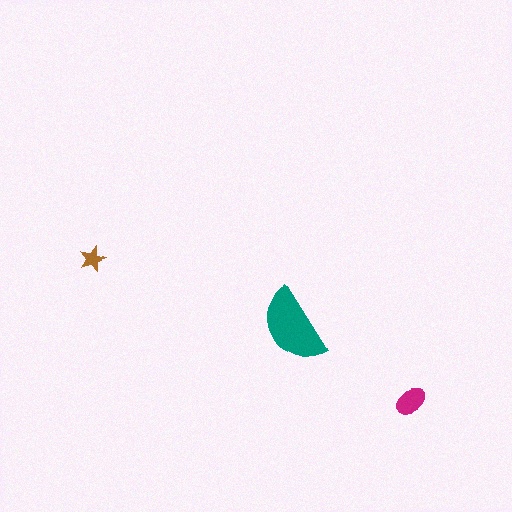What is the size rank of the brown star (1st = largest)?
3rd.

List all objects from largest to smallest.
The teal semicircle, the magenta ellipse, the brown star.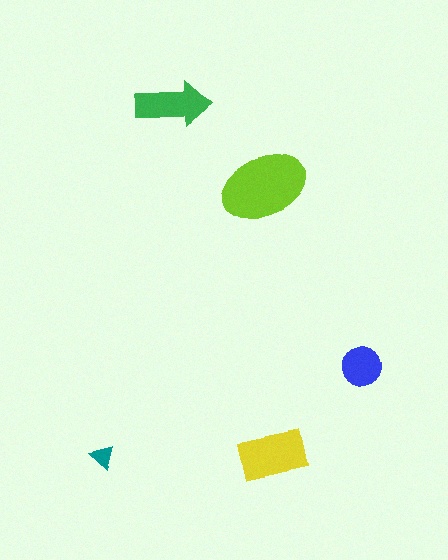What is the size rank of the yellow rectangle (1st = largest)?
2nd.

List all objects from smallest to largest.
The teal triangle, the blue circle, the green arrow, the yellow rectangle, the lime ellipse.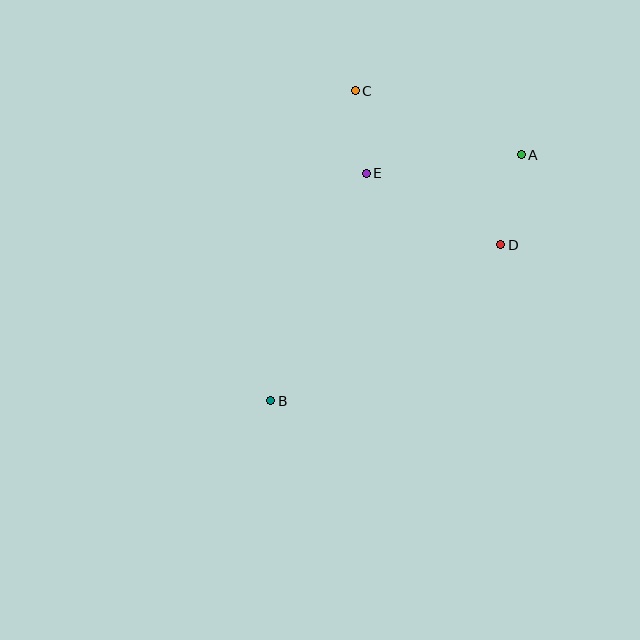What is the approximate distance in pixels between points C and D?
The distance between C and D is approximately 212 pixels.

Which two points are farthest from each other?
Points A and B are farthest from each other.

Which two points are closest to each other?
Points C and E are closest to each other.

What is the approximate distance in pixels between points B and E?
The distance between B and E is approximately 247 pixels.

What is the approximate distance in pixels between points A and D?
The distance between A and D is approximately 92 pixels.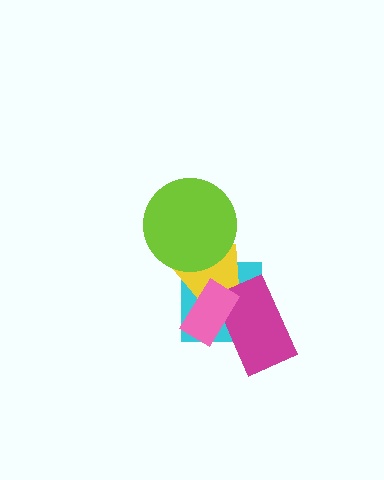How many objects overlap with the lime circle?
1 object overlaps with the lime circle.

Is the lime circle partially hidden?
No, no other shape covers it.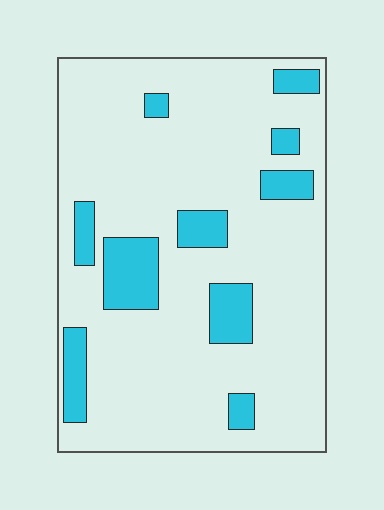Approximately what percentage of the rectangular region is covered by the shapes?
Approximately 15%.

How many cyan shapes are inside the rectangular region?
10.